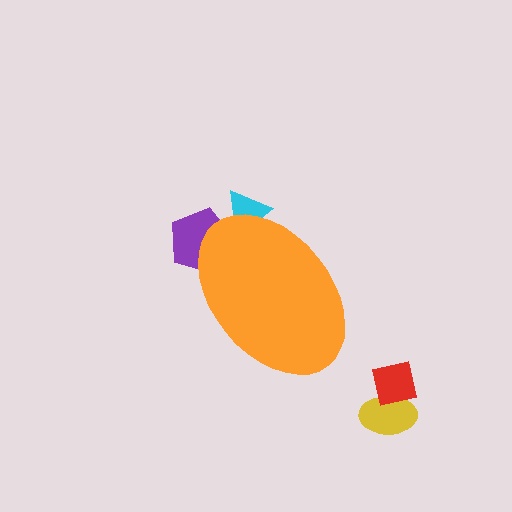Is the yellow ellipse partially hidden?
No, the yellow ellipse is fully visible.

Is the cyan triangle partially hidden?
Yes, the cyan triangle is partially hidden behind the orange ellipse.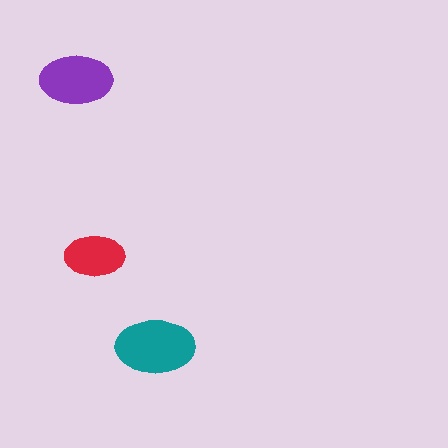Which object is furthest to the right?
The teal ellipse is rightmost.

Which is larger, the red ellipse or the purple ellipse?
The purple one.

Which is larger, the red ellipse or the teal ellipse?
The teal one.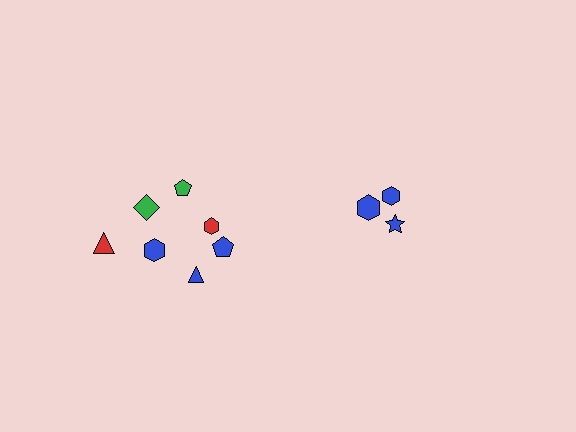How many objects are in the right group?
There are 3 objects.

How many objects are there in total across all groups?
There are 10 objects.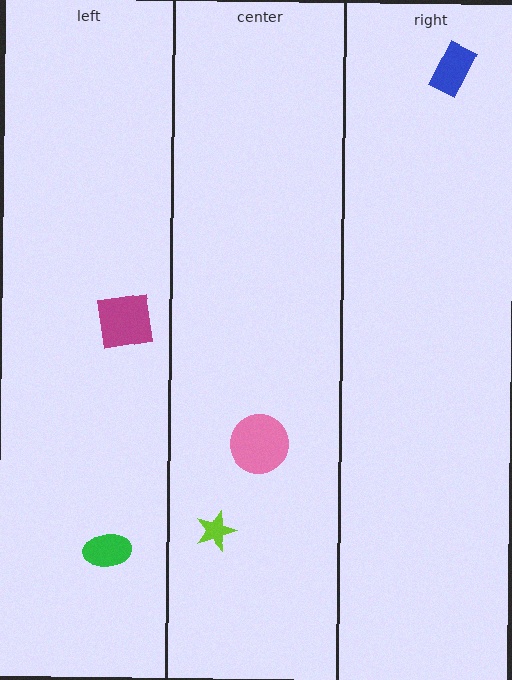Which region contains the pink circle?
The center region.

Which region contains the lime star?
The center region.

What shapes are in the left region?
The magenta square, the green ellipse.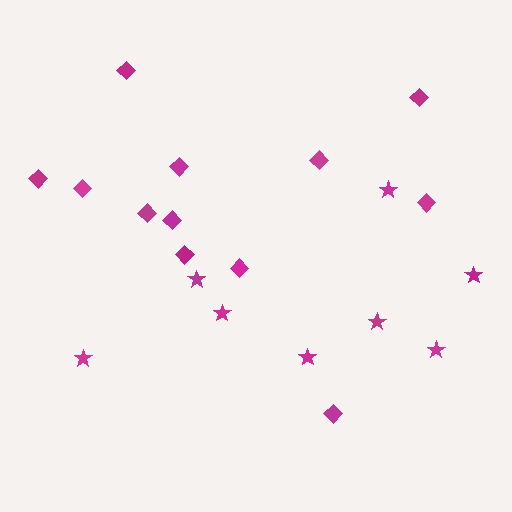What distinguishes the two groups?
There are 2 groups: one group of stars (8) and one group of diamonds (12).